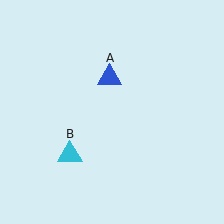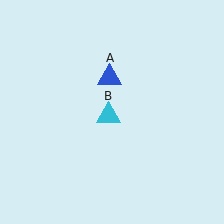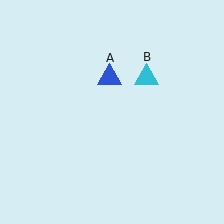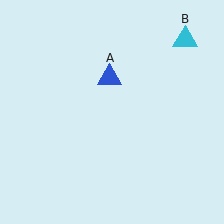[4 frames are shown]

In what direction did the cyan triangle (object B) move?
The cyan triangle (object B) moved up and to the right.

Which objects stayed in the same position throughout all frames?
Blue triangle (object A) remained stationary.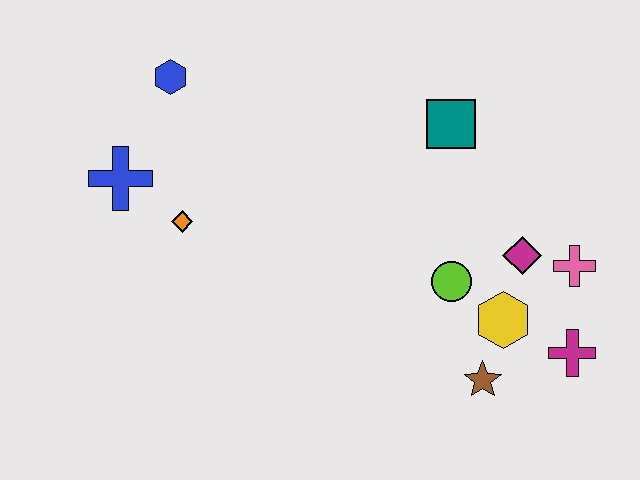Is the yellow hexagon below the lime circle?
Yes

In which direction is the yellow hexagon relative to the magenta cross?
The yellow hexagon is to the left of the magenta cross.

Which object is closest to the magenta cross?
The yellow hexagon is closest to the magenta cross.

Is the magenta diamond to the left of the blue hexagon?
No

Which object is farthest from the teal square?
The blue cross is farthest from the teal square.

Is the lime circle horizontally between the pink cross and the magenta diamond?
No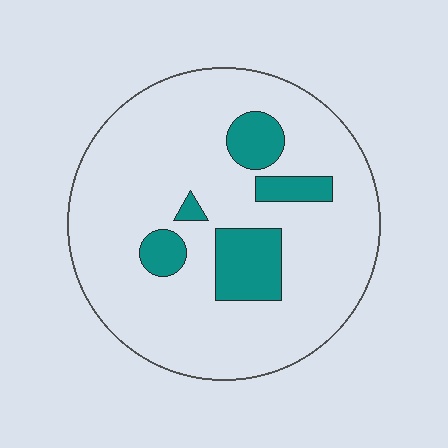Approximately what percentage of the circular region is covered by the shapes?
Approximately 15%.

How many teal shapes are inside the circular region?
5.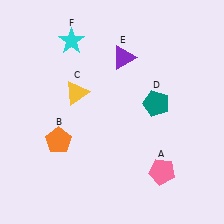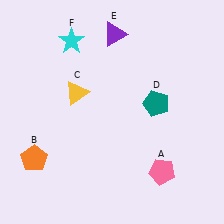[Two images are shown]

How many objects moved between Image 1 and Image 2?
2 objects moved between the two images.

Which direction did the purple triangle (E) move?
The purple triangle (E) moved up.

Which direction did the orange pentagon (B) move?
The orange pentagon (B) moved left.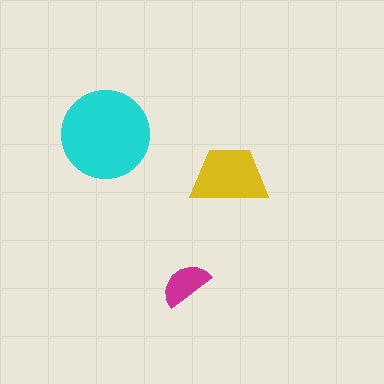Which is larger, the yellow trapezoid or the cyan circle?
The cyan circle.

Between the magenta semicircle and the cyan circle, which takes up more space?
The cyan circle.